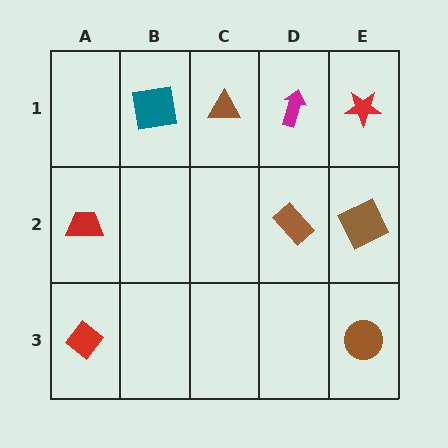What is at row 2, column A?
A red trapezoid.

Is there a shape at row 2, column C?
No, that cell is empty.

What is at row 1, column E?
A red star.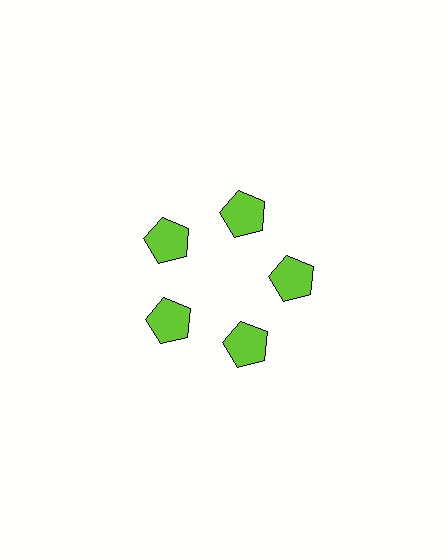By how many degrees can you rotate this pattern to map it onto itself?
The pattern maps onto itself every 72 degrees of rotation.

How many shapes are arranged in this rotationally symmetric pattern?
There are 5 shapes, arranged in 5 groups of 1.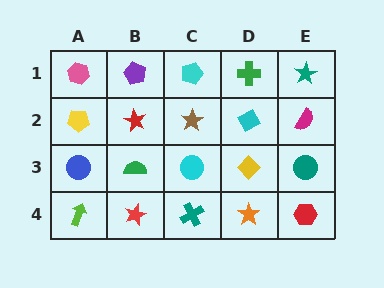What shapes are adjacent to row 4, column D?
A yellow diamond (row 3, column D), a teal cross (row 4, column C), a red hexagon (row 4, column E).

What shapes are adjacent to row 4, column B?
A green semicircle (row 3, column B), a lime arrow (row 4, column A), a teal cross (row 4, column C).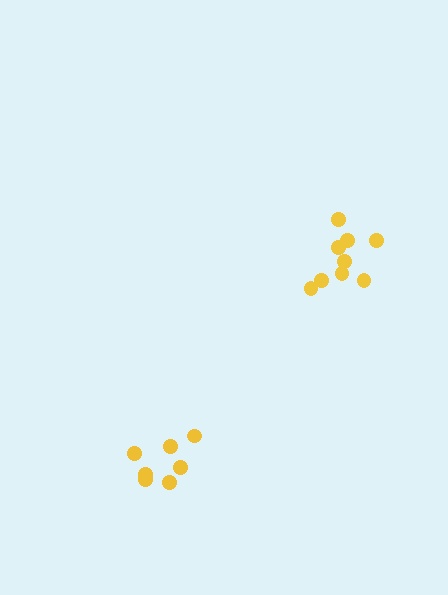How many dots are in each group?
Group 1: 9 dots, Group 2: 7 dots (16 total).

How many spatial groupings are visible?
There are 2 spatial groupings.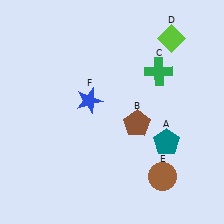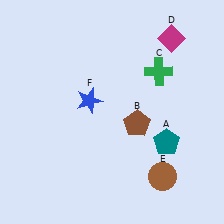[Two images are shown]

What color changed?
The diamond (D) changed from lime in Image 1 to magenta in Image 2.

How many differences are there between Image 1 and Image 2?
There is 1 difference between the two images.